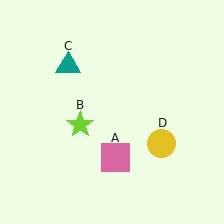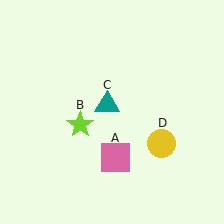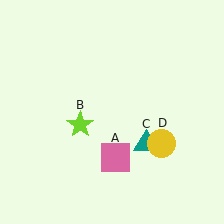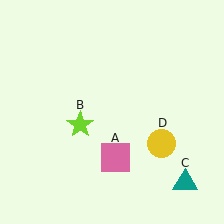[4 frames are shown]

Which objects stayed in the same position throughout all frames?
Pink square (object A) and lime star (object B) and yellow circle (object D) remained stationary.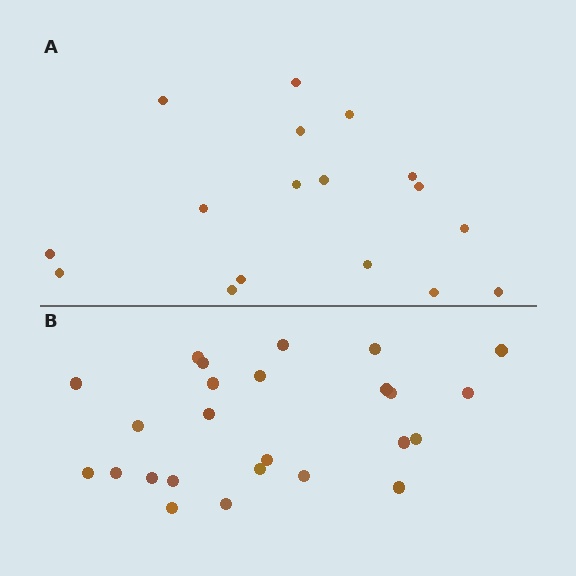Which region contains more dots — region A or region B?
Region B (the bottom region) has more dots.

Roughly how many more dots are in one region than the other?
Region B has roughly 8 or so more dots than region A.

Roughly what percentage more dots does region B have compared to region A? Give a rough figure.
About 45% more.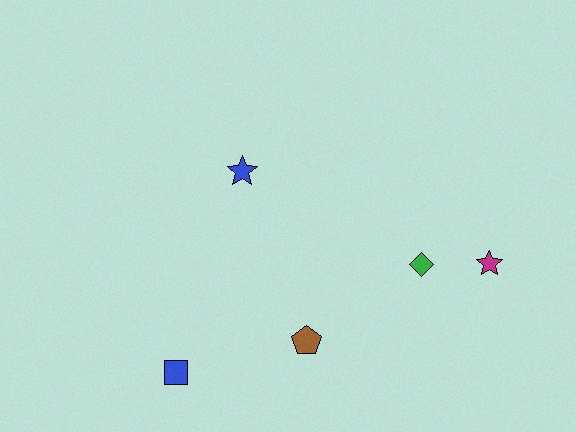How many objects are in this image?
There are 5 objects.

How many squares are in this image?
There is 1 square.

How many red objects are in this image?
There are no red objects.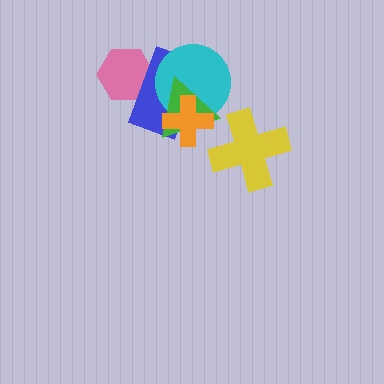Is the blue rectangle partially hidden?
Yes, it is partially covered by another shape.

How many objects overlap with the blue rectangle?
4 objects overlap with the blue rectangle.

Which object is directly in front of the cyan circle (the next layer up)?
The green triangle is directly in front of the cyan circle.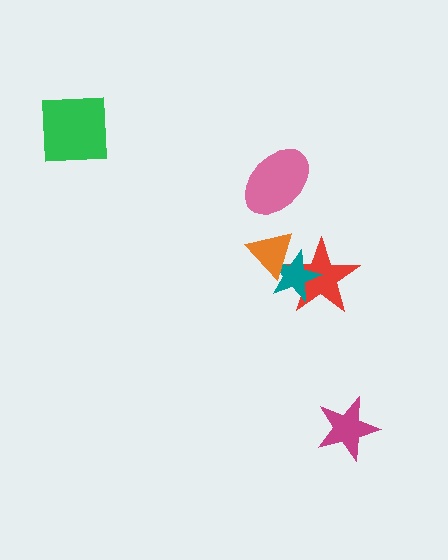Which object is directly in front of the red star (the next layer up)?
The teal star is directly in front of the red star.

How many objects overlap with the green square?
0 objects overlap with the green square.